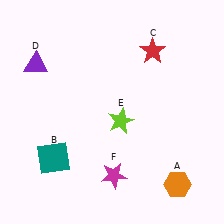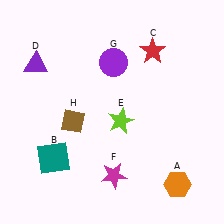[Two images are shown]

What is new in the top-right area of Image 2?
A purple circle (G) was added in the top-right area of Image 2.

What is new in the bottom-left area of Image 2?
A brown diamond (H) was added in the bottom-left area of Image 2.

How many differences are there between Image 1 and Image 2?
There are 2 differences between the two images.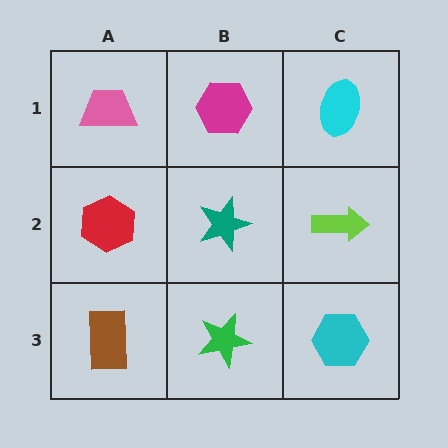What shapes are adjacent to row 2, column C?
A cyan ellipse (row 1, column C), a cyan hexagon (row 3, column C), a teal star (row 2, column B).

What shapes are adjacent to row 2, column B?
A magenta hexagon (row 1, column B), a green star (row 3, column B), a red hexagon (row 2, column A), a lime arrow (row 2, column C).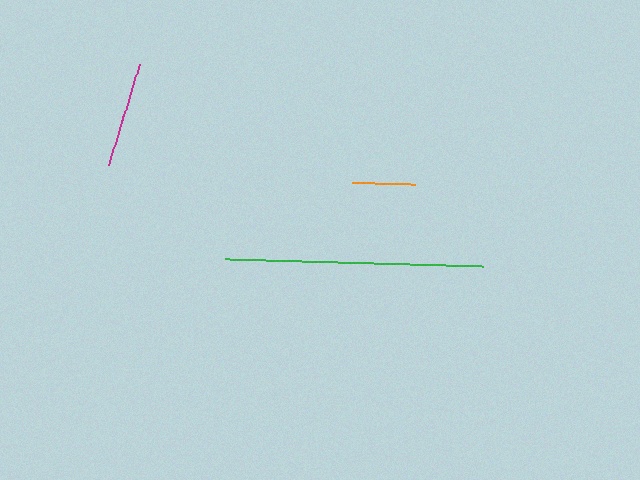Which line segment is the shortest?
The orange line is the shortest at approximately 62 pixels.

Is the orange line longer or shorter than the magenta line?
The magenta line is longer than the orange line.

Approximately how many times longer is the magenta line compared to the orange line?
The magenta line is approximately 1.7 times the length of the orange line.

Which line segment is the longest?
The green line is the longest at approximately 258 pixels.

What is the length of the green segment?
The green segment is approximately 258 pixels long.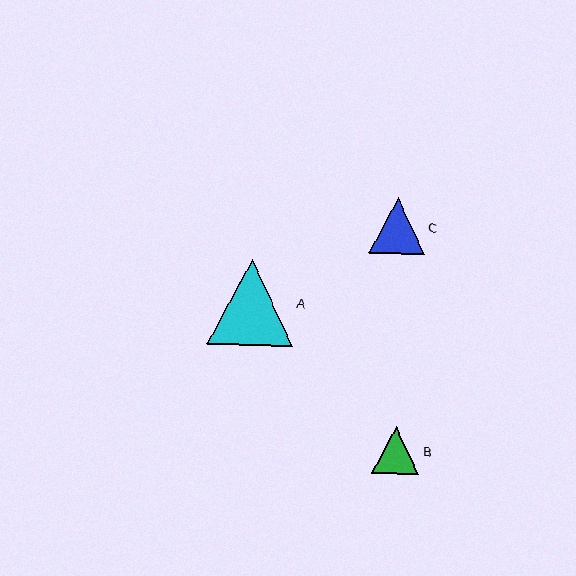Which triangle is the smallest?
Triangle B is the smallest with a size of approximately 48 pixels.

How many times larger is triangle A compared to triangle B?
Triangle A is approximately 1.8 times the size of triangle B.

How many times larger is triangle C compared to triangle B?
Triangle C is approximately 1.2 times the size of triangle B.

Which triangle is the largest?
Triangle A is the largest with a size of approximately 86 pixels.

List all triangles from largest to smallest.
From largest to smallest: A, C, B.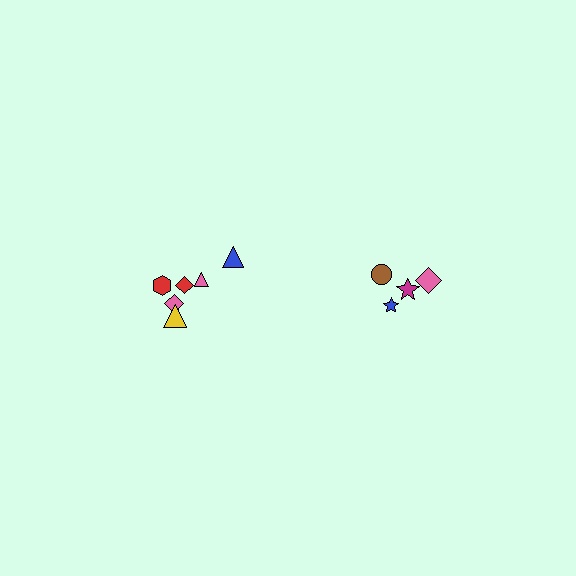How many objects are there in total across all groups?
There are 10 objects.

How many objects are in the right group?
There are 4 objects.